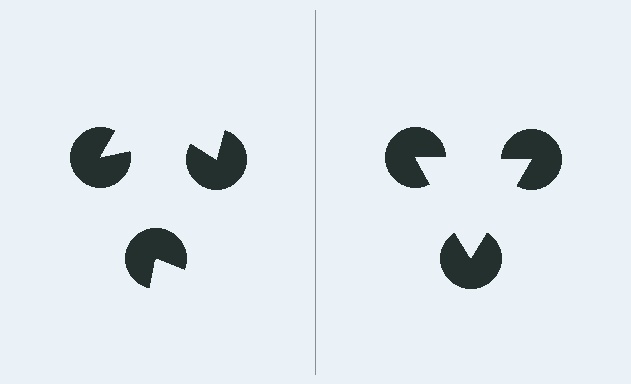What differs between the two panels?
The pac-man discs are positioned identically on both sides; only the wedge orientations differ. On the right they align to a triangle; on the left they are misaligned.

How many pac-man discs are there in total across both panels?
6 — 3 on each side.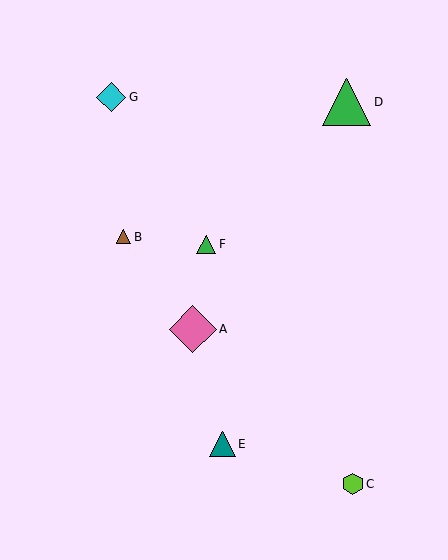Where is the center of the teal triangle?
The center of the teal triangle is at (222, 444).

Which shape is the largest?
The green triangle (labeled D) is the largest.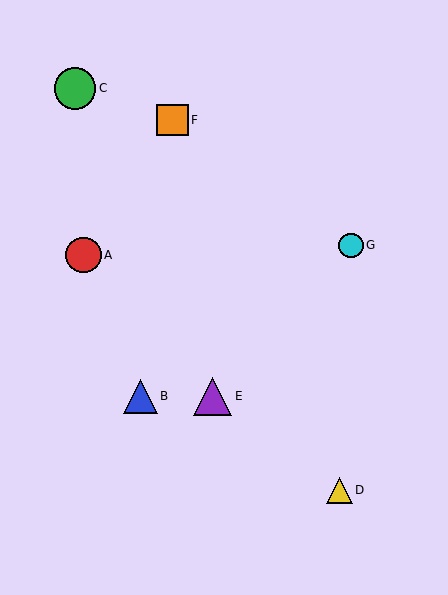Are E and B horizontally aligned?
Yes, both are at y≈396.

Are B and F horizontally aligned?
No, B is at y≈396 and F is at y≈120.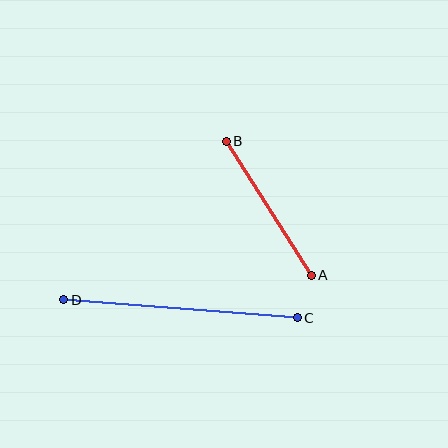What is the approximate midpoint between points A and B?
The midpoint is at approximately (269, 208) pixels.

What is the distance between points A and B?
The distance is approximately 159 pixels.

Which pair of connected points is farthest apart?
Points C and D are farthest apart.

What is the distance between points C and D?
The distance is approximately 234 pixels.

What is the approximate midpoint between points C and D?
The midpoint is at approximately (180, 309) pixels.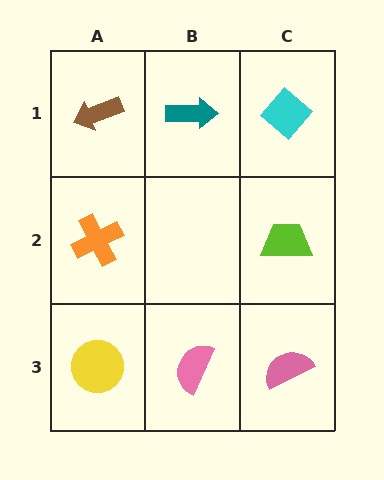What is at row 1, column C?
A cyan diamond.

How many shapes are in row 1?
3 shapes.